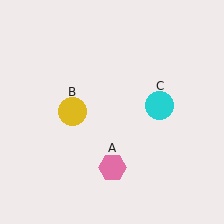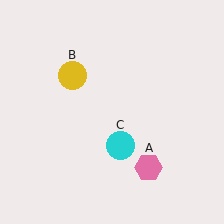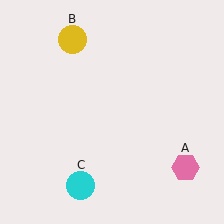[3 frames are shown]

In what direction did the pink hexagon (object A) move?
The pink hexagon (object A) moved right.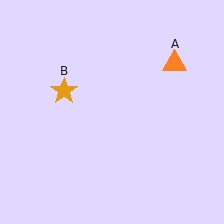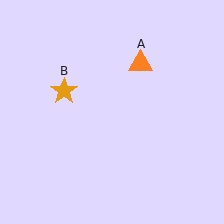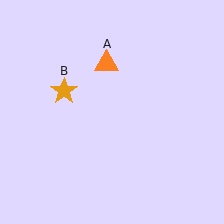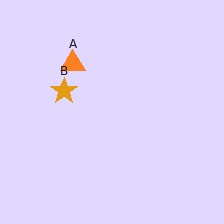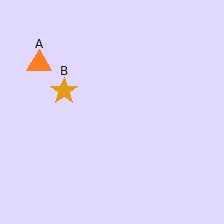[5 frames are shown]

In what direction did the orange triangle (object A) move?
The orange triangle (object A) moved left.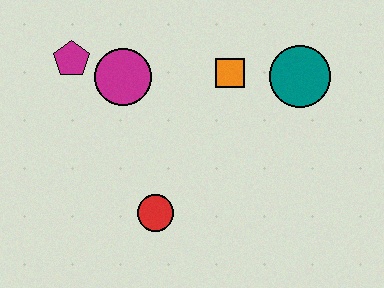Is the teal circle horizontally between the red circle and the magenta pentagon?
No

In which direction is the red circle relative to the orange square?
The red circle is below the orange square.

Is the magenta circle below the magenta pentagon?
Yes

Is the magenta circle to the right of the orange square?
No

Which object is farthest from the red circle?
The teal circle is farthest from the red circle.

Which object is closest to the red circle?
The magenta circle is closest to the red circle.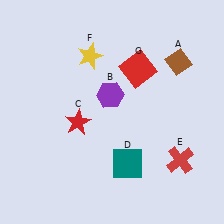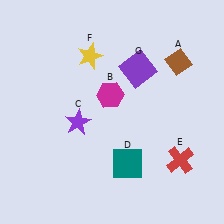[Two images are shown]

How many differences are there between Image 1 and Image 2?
There are 3 differences between the two images.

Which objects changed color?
B changed from purple to magenta. C changed from red to purple. G changed from red to purple.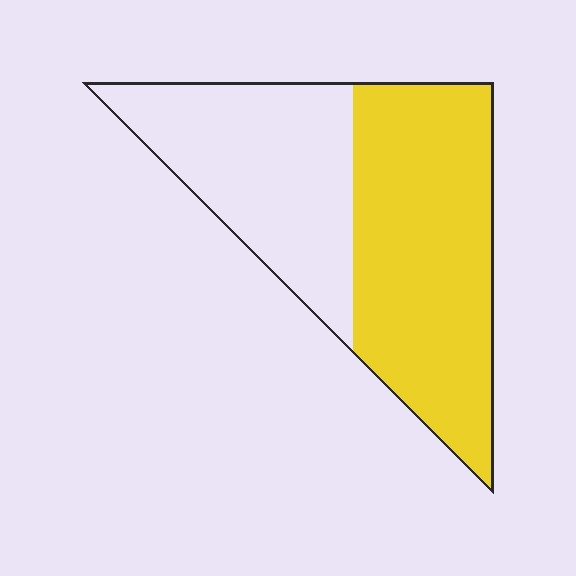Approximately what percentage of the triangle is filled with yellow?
Approximately 55%.